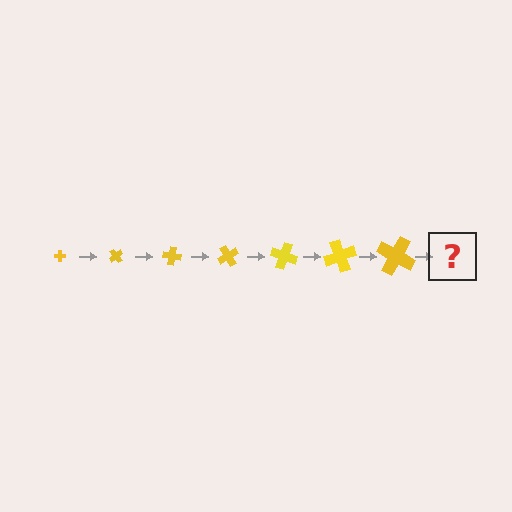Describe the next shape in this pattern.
It should be a cross, larger than the previous one and rotated 350 degrees from the start.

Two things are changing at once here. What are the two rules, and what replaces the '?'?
The two rules are that the cross grows larger each step and it rotates 50 degrees each step. The '?' should be a cross, larger than the previous one and rotated 350 degrees from the start.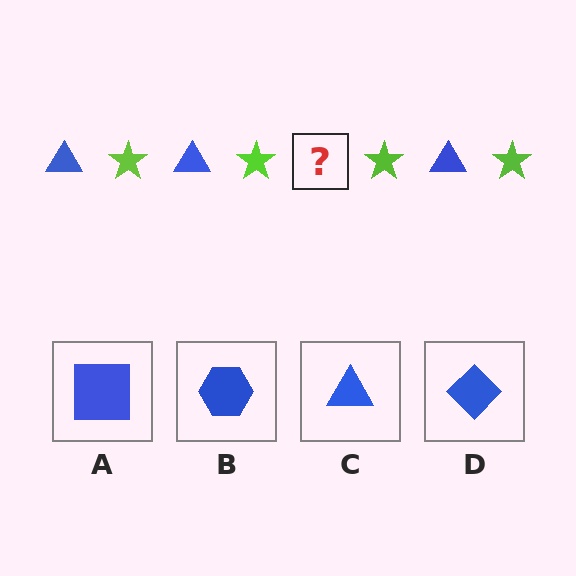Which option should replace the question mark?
Option C.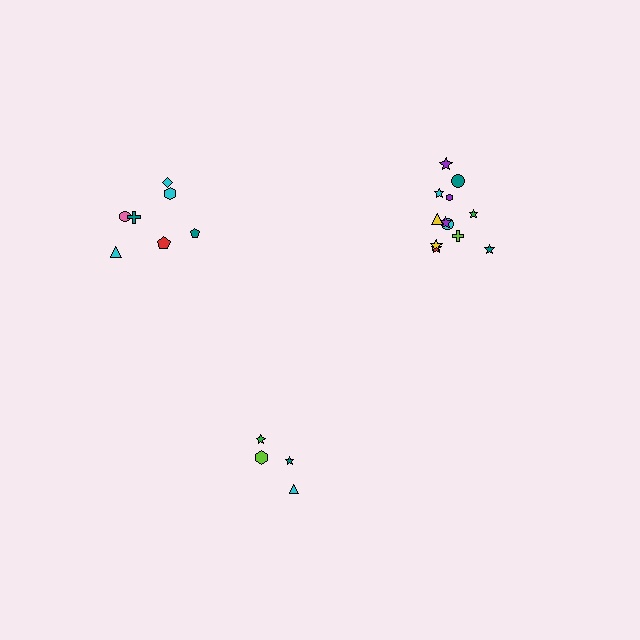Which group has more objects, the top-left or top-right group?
The top-right group.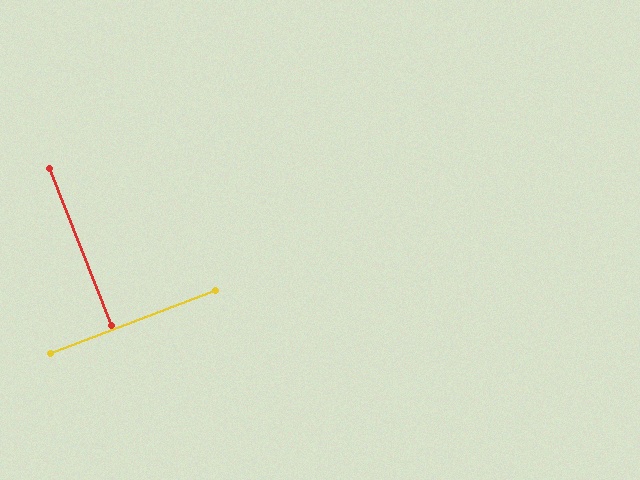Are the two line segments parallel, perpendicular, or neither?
Perpendicular — they meet at approximately 89°.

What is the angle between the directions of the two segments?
Approximately 89 degrees.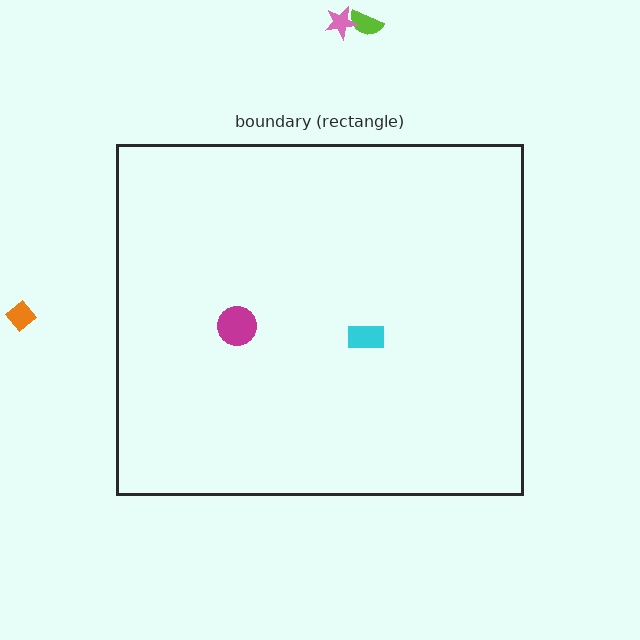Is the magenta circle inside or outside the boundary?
Inside.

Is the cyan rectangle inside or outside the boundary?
Inside.